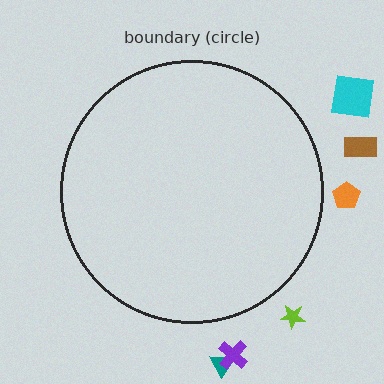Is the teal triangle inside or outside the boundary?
Outside.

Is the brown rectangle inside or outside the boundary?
Outside.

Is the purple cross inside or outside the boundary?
Outside.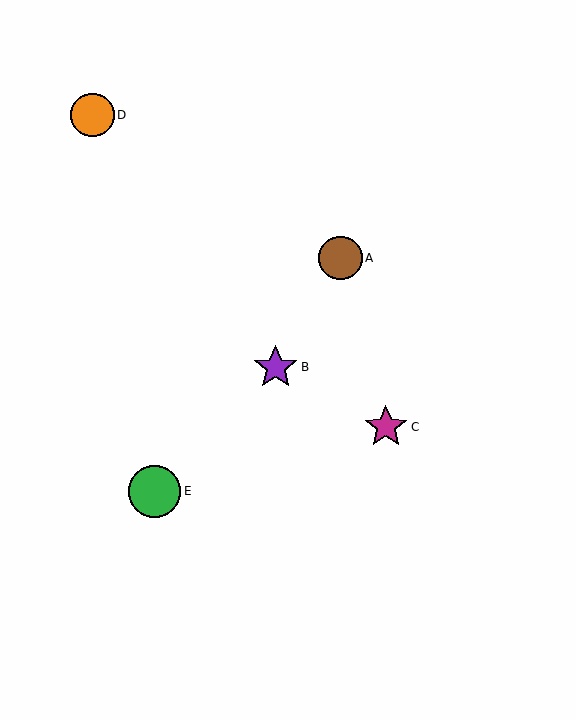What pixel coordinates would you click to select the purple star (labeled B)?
Click at (276, 367) to select the purple star B.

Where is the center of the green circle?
The center of the green circle is at (155, 491).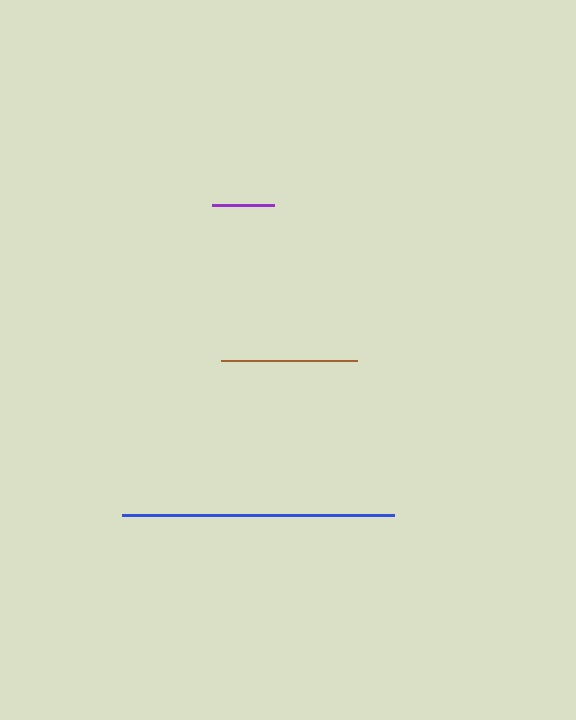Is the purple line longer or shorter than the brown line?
The brown line is longer than the purple line.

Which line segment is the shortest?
The purple line is the shortest at approximately 62 pixels.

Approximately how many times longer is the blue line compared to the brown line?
The blue line is approximately 2.0 times the length of the brown line.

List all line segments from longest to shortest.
From longest to shortest: blue, brown, purple.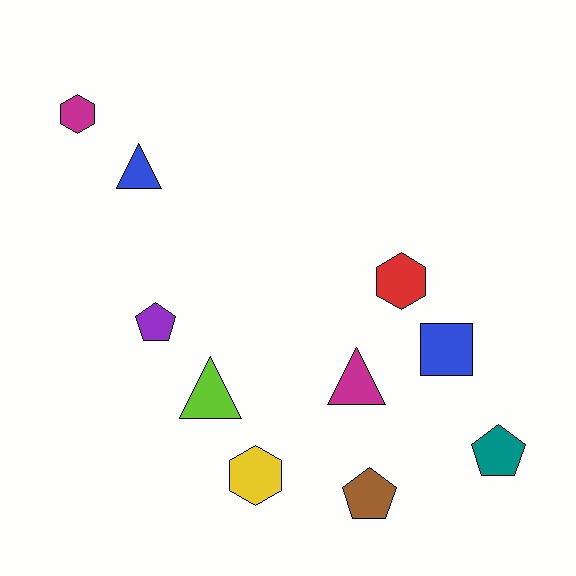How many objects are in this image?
There are 10 objects.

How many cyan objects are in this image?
There are no cyan objects.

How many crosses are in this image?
There are no crosses.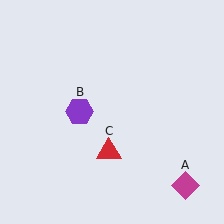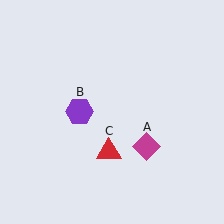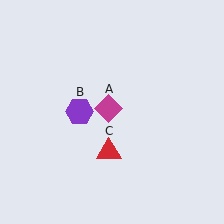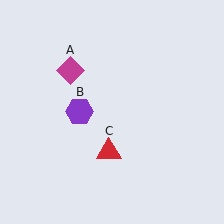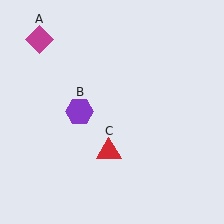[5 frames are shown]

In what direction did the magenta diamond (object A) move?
The magenta diamond (object A) moved up and to the left.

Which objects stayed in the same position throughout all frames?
Purple hexagon (object B) and red triangle (object C) remained stationary.